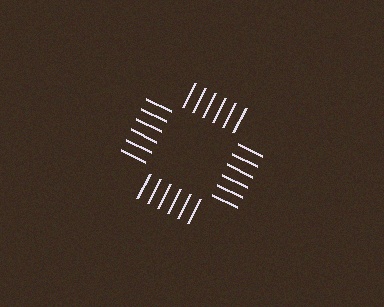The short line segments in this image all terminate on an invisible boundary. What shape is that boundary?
An illusory square — the line segments terminate on its edges but no continuous stroke is drawn.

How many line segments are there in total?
24 — 6 along each of the 4 edges.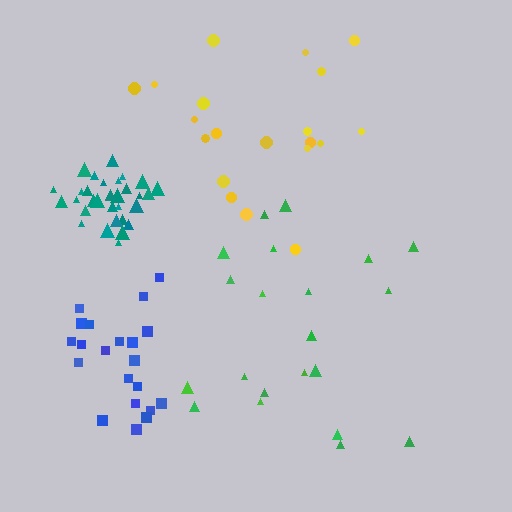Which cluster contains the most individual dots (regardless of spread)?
Teal (33).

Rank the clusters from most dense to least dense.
teal, blue, yellow, green.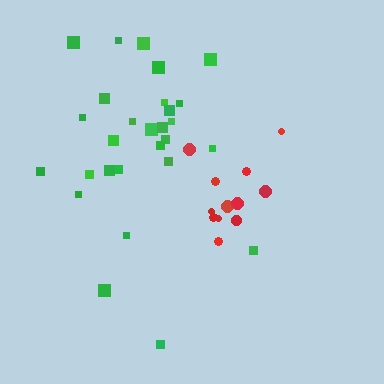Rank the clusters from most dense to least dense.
red, green.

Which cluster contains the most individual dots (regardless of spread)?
Green (28).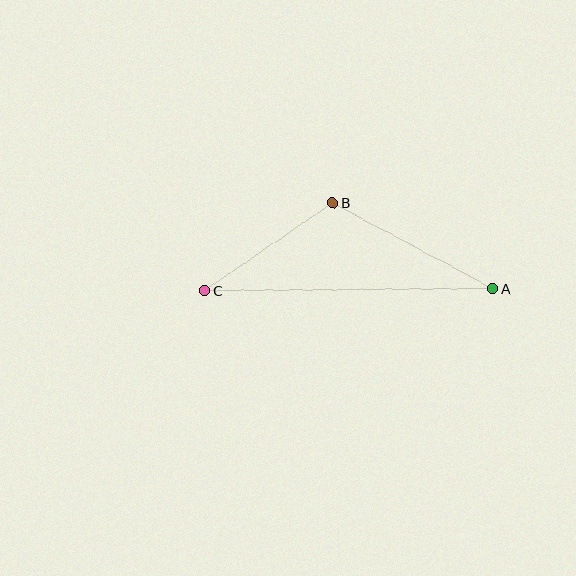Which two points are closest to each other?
Points B and C are closest to each other.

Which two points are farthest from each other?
Points A and C are farthest from each other.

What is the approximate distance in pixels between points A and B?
The distance between A and B is approximately 182 pixels.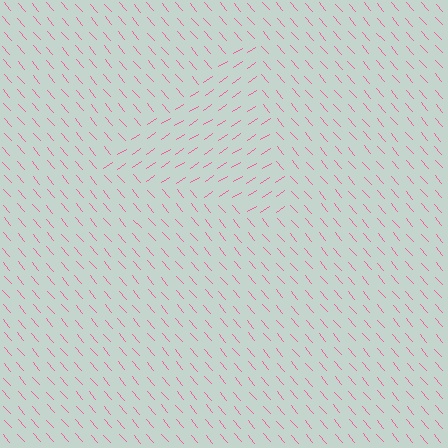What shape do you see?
I see a triangle.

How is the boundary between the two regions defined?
The boundary is defined purely by a change in line orientation (approximately 83 degrees difference). All lines are the same color and thickness.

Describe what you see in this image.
The image is filled with small pink line segments. A triangle region in the image has lines oriented differently from the surrounding lines, creating a visible texture boundary.